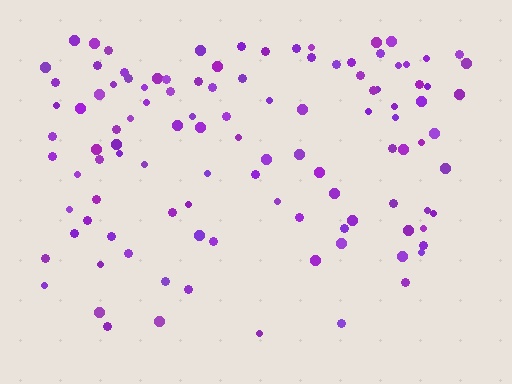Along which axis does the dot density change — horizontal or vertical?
Vertical.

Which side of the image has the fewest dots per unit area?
The bottom.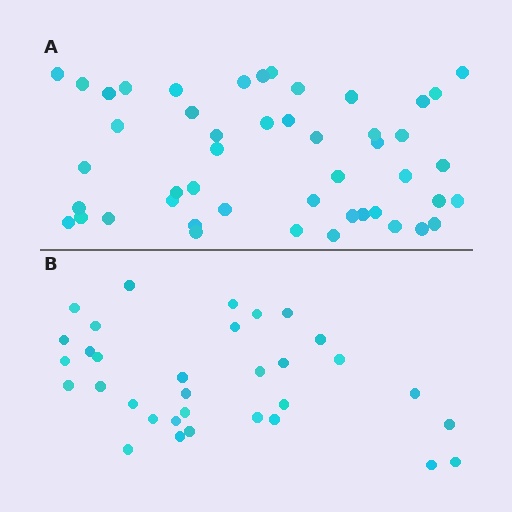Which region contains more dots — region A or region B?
Region A (the top region) has more dots.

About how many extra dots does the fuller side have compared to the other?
Region A has approximately 15 more dots than region B.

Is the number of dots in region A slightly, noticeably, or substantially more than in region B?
Region A has substantially more. The ratio is roughly 1.5 to 1.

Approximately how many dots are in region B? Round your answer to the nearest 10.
About 30 dots. (The exact count is 33, which rounds to 30.)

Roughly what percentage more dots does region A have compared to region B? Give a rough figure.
About 45% more.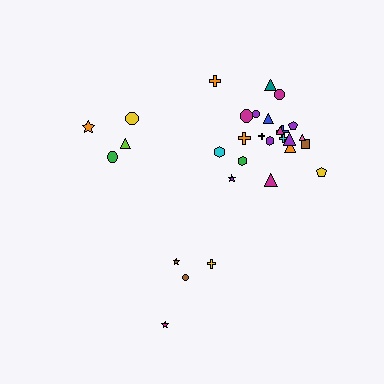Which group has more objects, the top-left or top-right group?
The top-right group.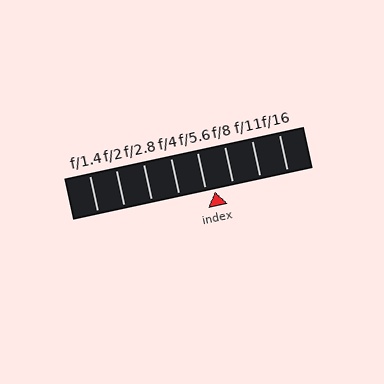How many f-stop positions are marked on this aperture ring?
There are 8 f-stop positions marked.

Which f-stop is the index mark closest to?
The index mark is closest to f/5.6.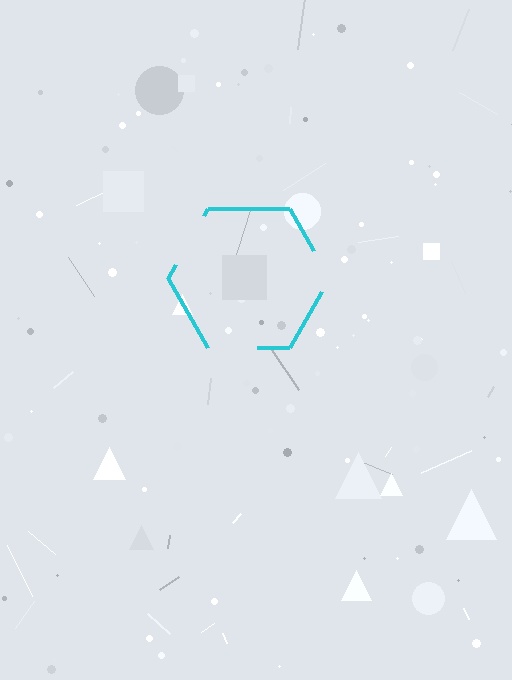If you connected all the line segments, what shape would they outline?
They would outline a hexagon.